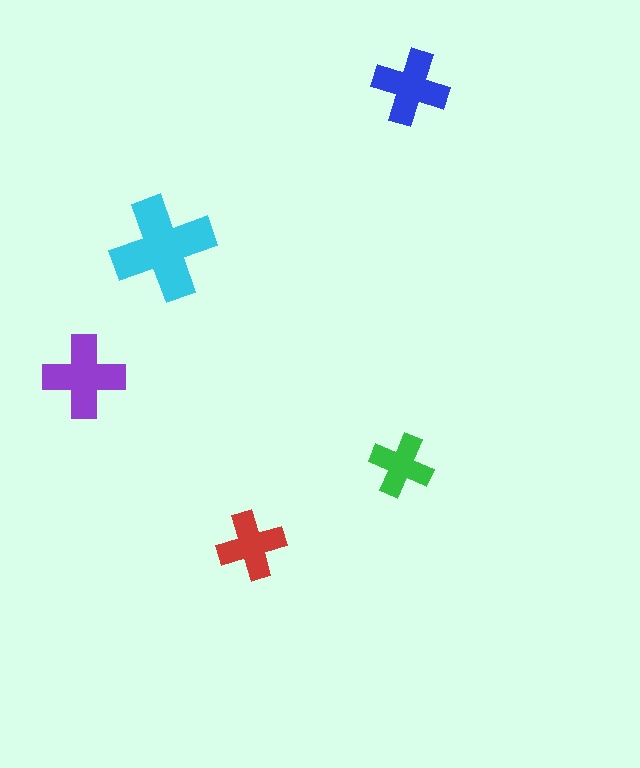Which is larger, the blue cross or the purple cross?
The purple one.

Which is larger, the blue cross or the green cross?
The blue one.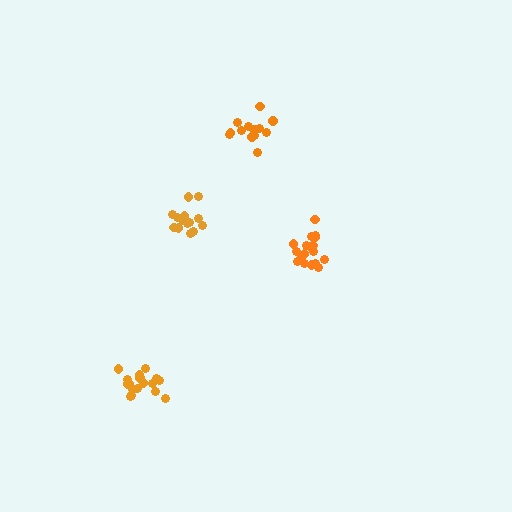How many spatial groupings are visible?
There are 4 spatial groupings.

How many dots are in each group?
Group 1: 14 dots, Group 2: 18 dots, Group 3: 13 dots, Group 4: 17 dots (62 total).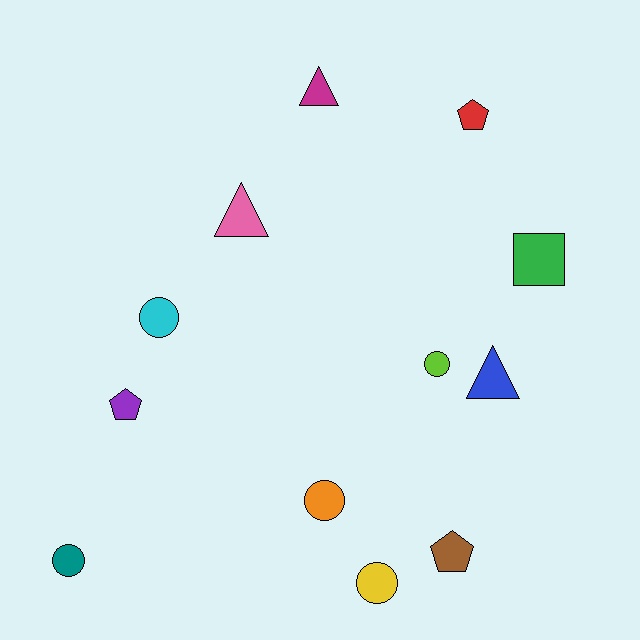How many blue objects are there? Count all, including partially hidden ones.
There is 1 blue object.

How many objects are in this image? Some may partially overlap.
There are 12 objects.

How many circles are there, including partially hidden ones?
There are 5 circles.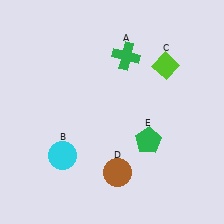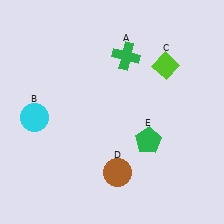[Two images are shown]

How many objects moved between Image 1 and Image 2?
1 object moved between the two images.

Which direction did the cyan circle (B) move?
The cyan circle (B) moved up.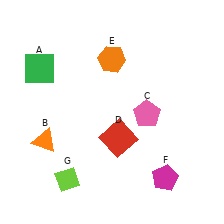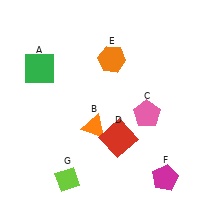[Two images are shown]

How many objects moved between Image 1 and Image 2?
1 object moved between the two images.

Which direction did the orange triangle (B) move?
The orange triangle (B) moved right.